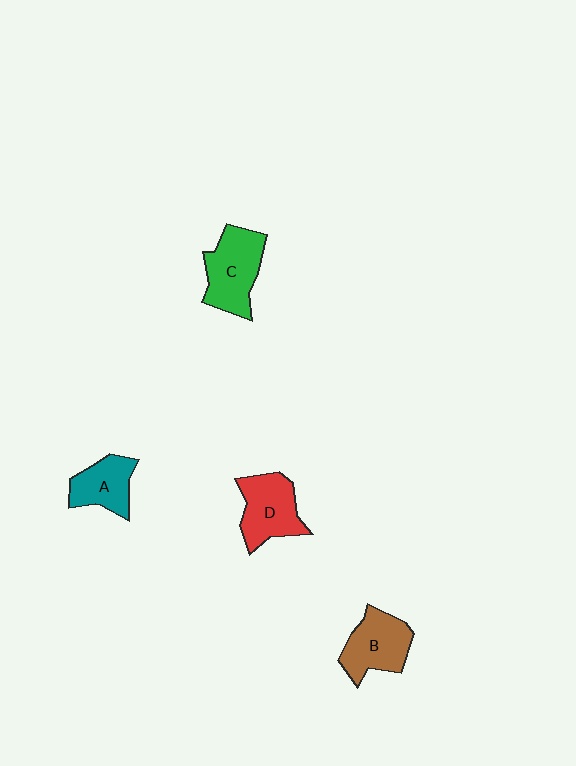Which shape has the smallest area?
Shape A (teal).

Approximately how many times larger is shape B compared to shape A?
Approximately 1.2 times.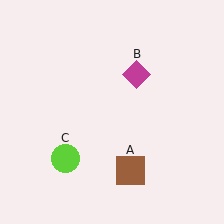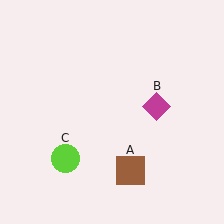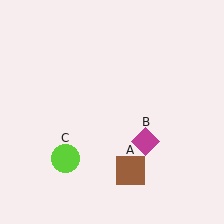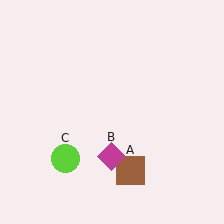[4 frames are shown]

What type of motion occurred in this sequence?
The magenta diamond (object B) rotated clockwise around the center of the scene.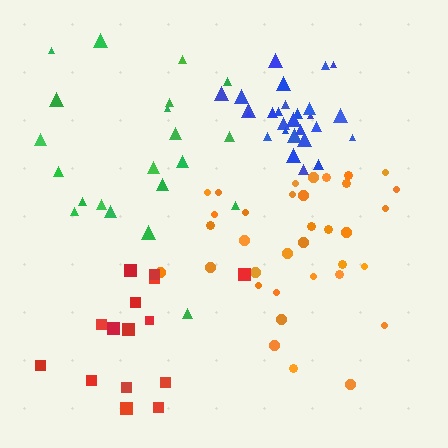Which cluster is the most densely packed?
Blue.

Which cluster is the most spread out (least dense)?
Red.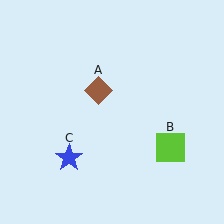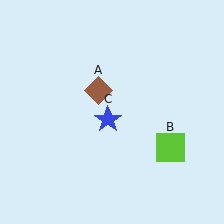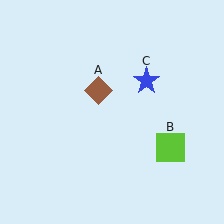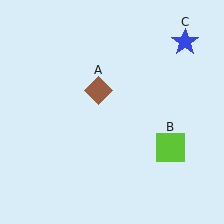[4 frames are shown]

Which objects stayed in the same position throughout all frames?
Brown diamond (object A) and lime square (object B) remained stationary.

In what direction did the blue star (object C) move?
The blue star (object C) moved up and to the right.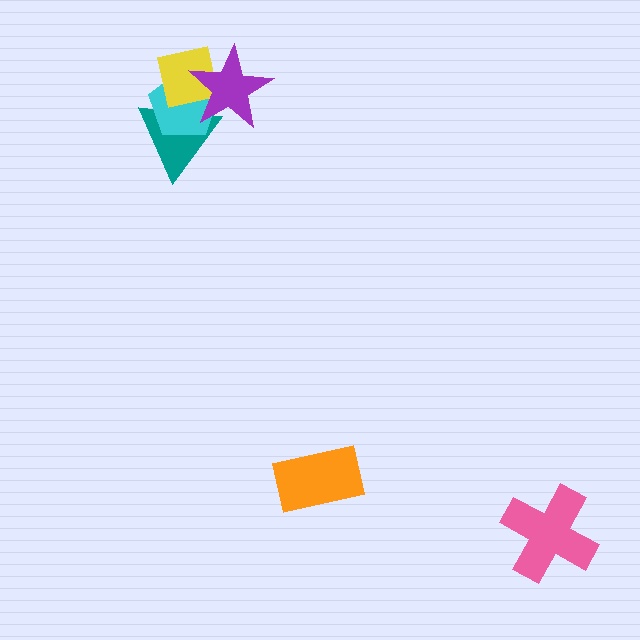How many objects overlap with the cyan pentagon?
3 objects overlap with the cyan pentagon.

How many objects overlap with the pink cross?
0 objects overlap with the pink cross.